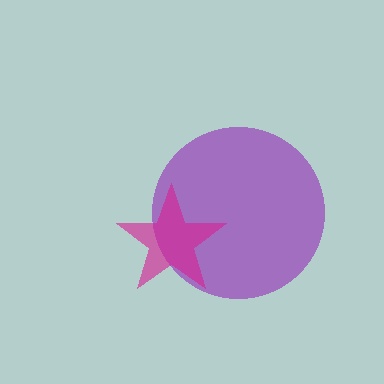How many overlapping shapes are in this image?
There are 2 overlapping shapes in the image.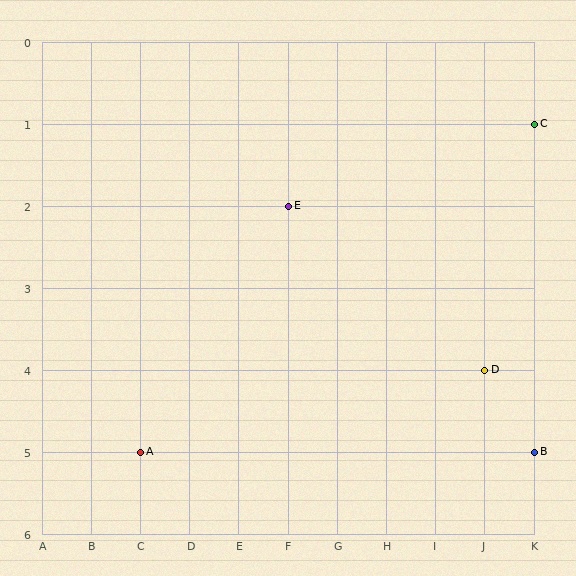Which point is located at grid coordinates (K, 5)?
Point B is at (K, 5).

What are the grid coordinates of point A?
Point A is at grid coordinates (C, 5).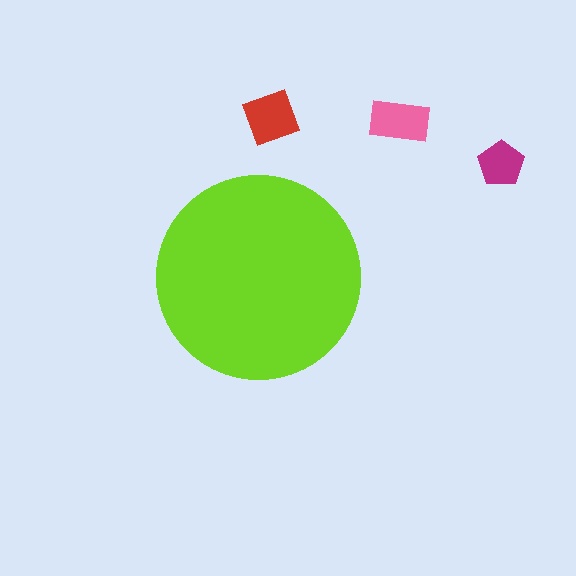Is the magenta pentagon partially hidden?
No, the magenta pentagon is fully visible.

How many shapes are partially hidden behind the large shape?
0 shapes are partially hidden.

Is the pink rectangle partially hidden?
No, the pink rectangle is fully visible.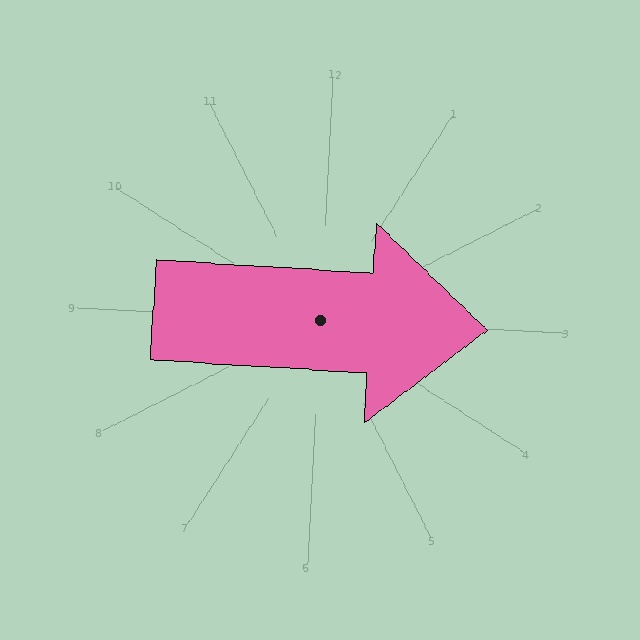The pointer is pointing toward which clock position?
Roughly 3 o'clock.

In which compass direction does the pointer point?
East.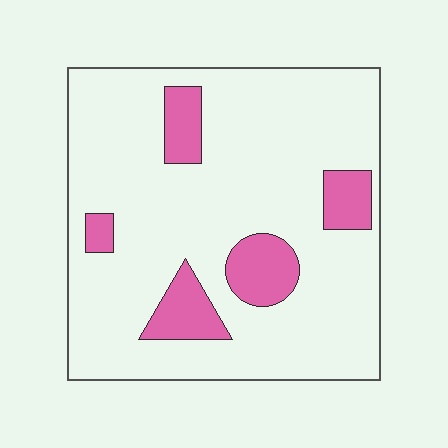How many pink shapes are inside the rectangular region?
5.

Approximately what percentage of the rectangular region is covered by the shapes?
Approximately 15%.